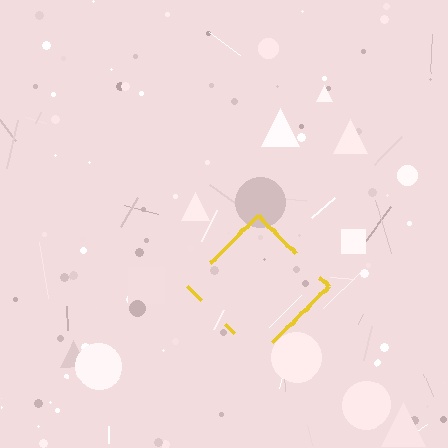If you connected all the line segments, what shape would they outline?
They would outline a diamond.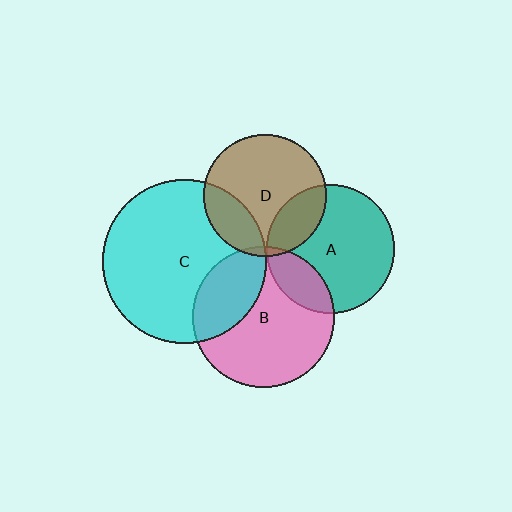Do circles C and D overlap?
Yes.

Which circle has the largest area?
Circle C (cyan).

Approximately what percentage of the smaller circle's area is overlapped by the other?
Approximately 20%.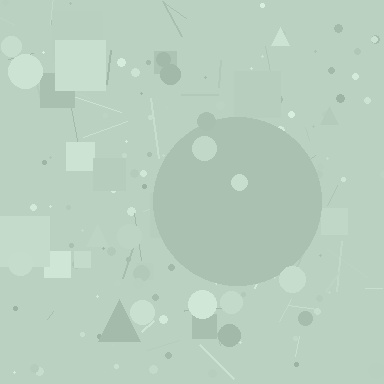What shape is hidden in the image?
A circle is hidden in the image.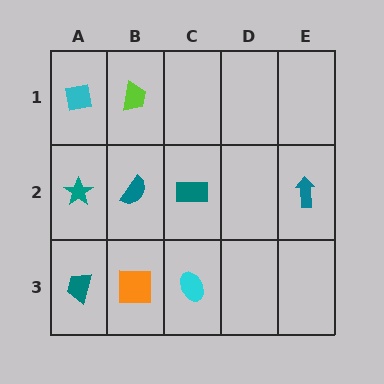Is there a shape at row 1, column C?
No, that cell is empty.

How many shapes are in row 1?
2 shapes.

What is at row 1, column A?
A cyan square.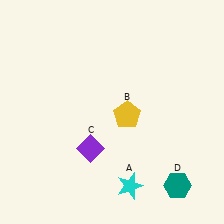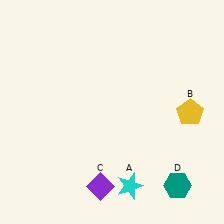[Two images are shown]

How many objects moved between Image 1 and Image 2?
2 objects moved between the two images.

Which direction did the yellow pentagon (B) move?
The yellow pentagon (B) moved right.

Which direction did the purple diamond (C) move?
The purple diamond (C) moved down.